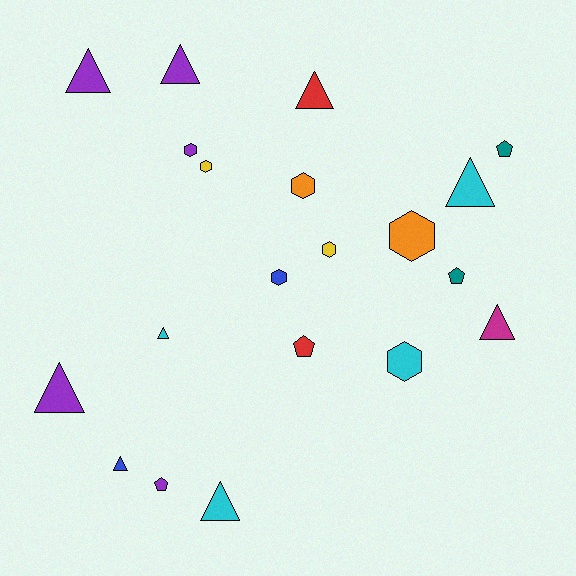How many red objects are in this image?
There are 2 red objects.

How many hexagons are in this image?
There are 7 hexagons.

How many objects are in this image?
There are 20 objects.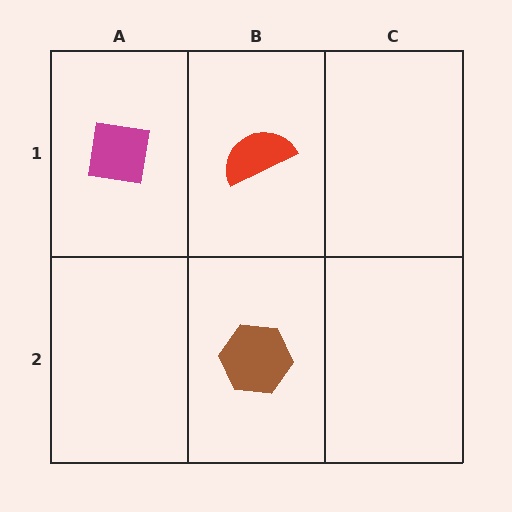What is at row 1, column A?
A magenta square.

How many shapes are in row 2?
1 shape.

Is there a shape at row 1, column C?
No, that cell is empty.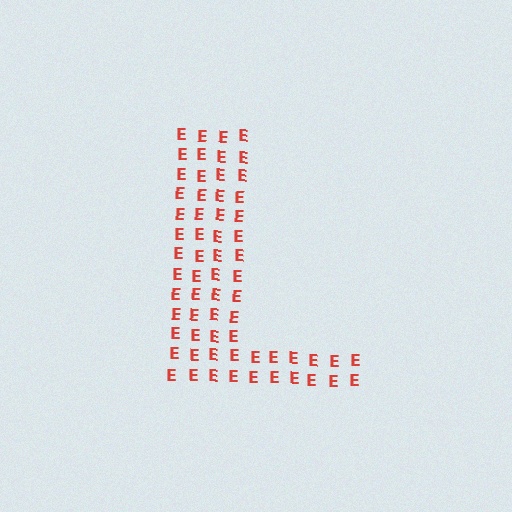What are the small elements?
The small elements are letter E's.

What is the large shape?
The large shape is the letter L.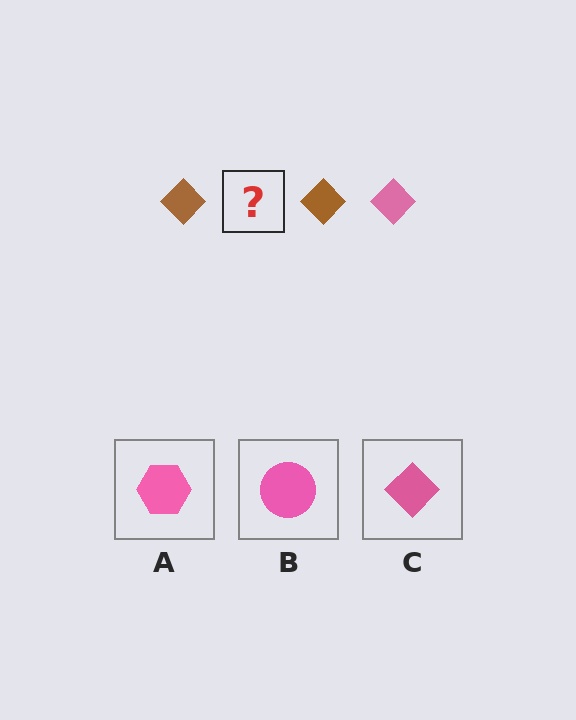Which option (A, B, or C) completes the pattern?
C.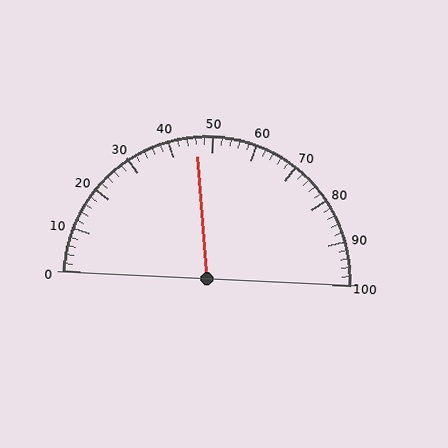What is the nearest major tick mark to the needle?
The nearest major tick mark is 50.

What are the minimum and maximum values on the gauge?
The gauge ranges from 0 to 100.